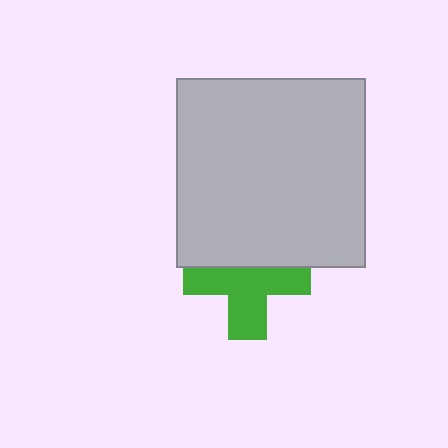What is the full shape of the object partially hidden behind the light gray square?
The partially hidden object is a green cross.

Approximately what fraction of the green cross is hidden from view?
Roughly 38% of the green cross is hidden behind the light gray square.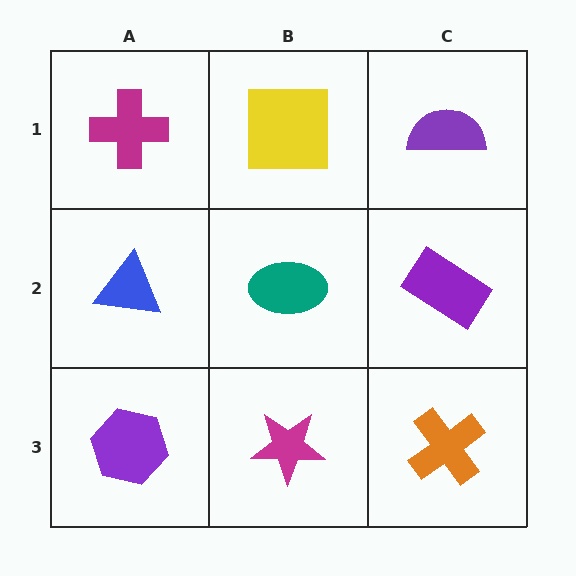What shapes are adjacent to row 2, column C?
A purple semicircle (row 1, column C), an orange cross (row 3, column C), a teal ellipse (row 2, column B).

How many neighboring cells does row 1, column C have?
2.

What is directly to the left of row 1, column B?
A magenta cross.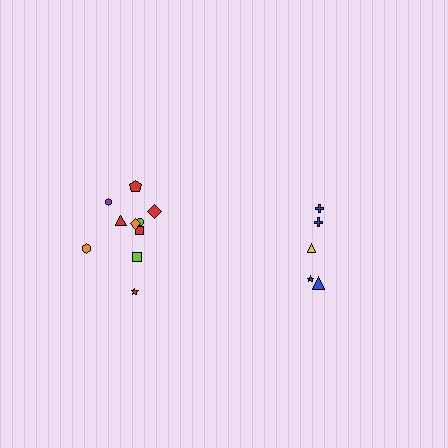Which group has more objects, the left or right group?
The left group.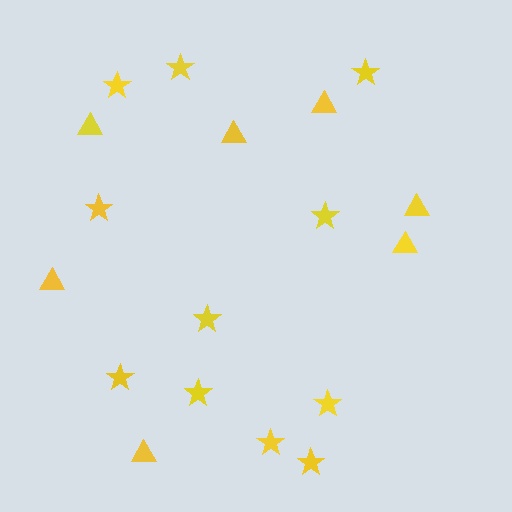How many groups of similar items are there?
There are 2 groups: one group of stars (11) and one group of triangles (7).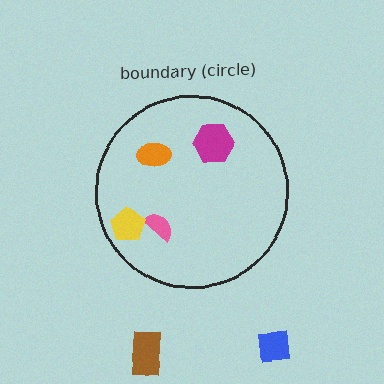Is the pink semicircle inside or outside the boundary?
Inside.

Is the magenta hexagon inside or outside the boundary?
Inside.